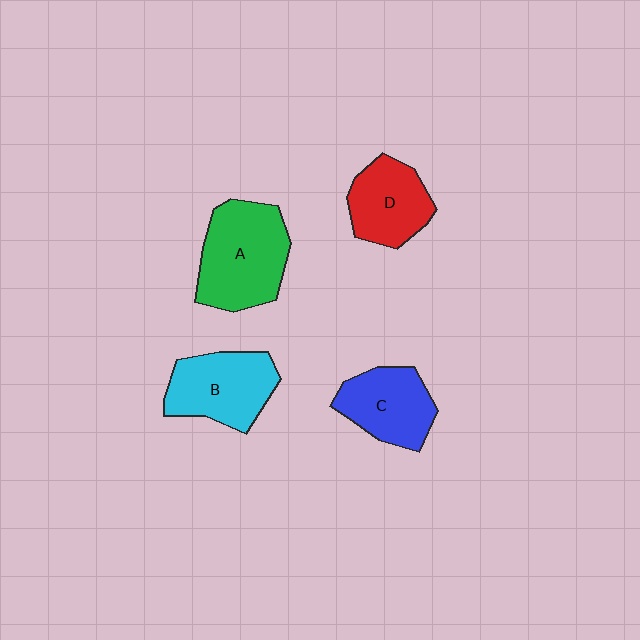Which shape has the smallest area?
Shape D (red).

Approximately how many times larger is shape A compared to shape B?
Approximately 1.2 times.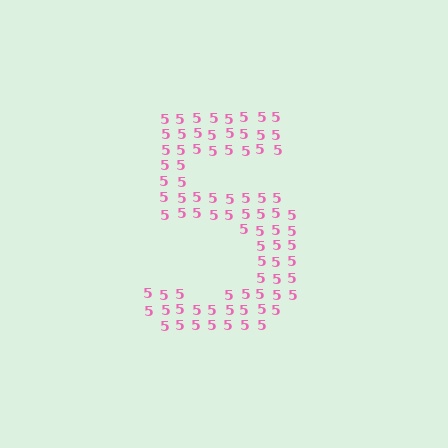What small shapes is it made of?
It is made of small digit 5's.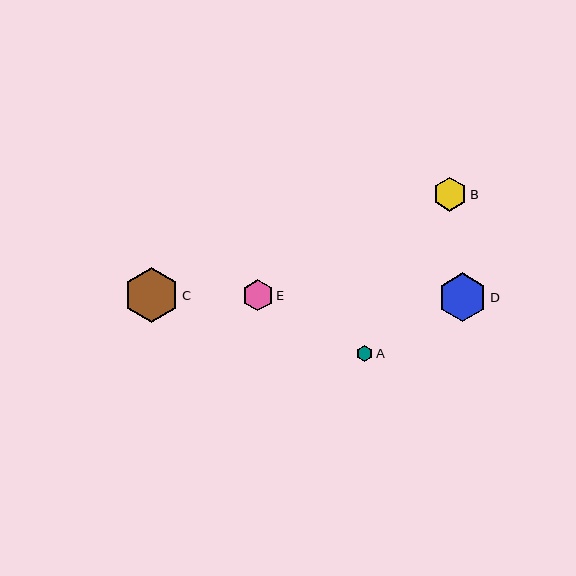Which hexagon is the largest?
Hexagon C is the largest with a size of approximately 55 pixels.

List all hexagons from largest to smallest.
From largest to smallest: C, D, B, E, A.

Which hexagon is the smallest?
Hexagon A is the smallest with a size of approximately 16 pixels.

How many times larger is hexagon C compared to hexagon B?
Hexagon C is approximately 1.6 times the size of hexagon B.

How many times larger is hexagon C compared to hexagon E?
Hexagon C is approximately 1.8 times the size of hexagon E.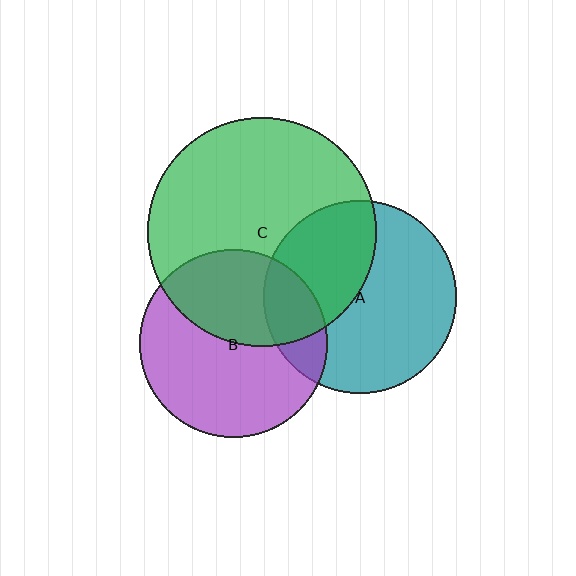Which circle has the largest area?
Circle C (green).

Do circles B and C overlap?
Yes.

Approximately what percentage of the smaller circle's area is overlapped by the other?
Approximately 40%.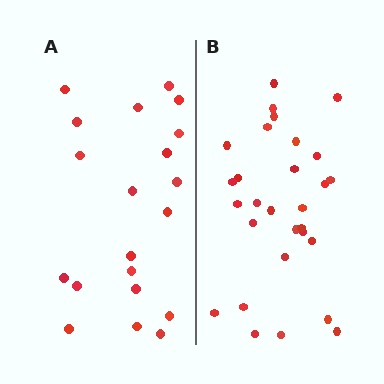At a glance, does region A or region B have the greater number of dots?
Region B (the right region) has more dots.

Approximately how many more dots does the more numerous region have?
Region B has roughly 8 or so more dots than region A.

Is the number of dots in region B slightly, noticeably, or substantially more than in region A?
Region B has substantially more. The ratio is roughly 1.4 to 1.